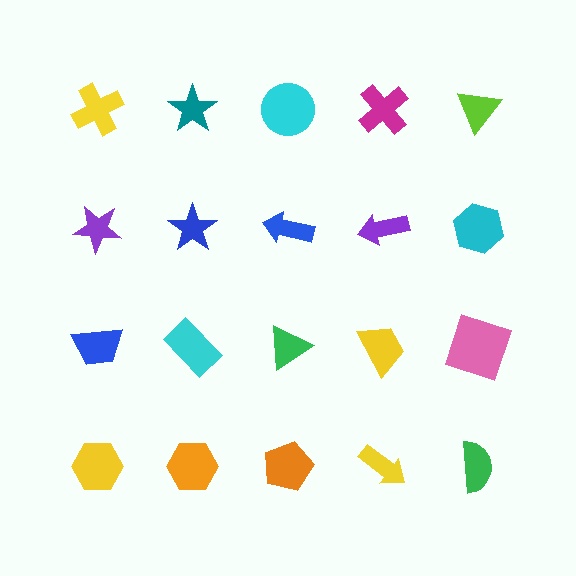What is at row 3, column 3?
A green triangle.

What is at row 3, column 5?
A pink square.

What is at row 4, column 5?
A green semicircle.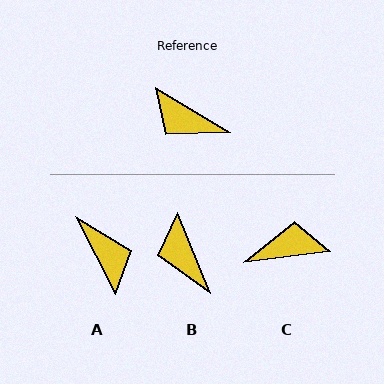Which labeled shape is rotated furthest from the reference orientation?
A, about 148 degrees away.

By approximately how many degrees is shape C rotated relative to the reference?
Approximately 142 degrees clockwise.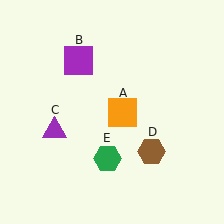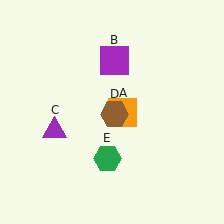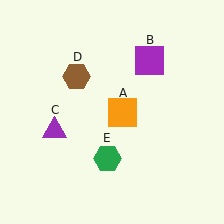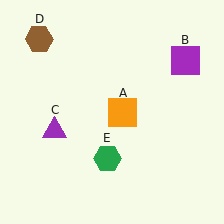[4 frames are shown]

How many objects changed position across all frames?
2 objects changed position: purple square (object B), brown hexagon (object D).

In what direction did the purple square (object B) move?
The purple square (object B) moved right.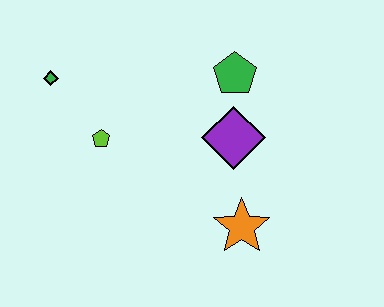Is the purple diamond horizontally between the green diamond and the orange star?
Yes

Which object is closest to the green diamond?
The lime pentagon is closest to the green diamond.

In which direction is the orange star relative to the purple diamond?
The orange star is below the purple diamond.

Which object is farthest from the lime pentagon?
The orange star is farthest from the lime pentagon.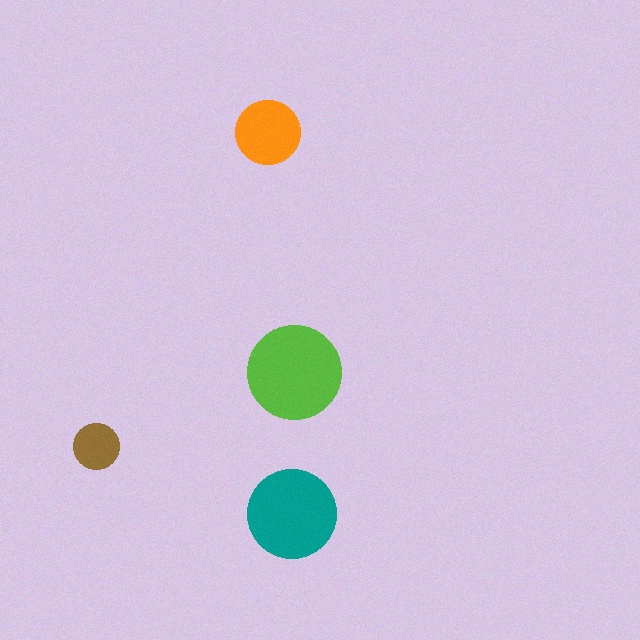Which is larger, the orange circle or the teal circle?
The teal one.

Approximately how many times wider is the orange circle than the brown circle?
About 1.5 times wider.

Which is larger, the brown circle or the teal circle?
The teal one.